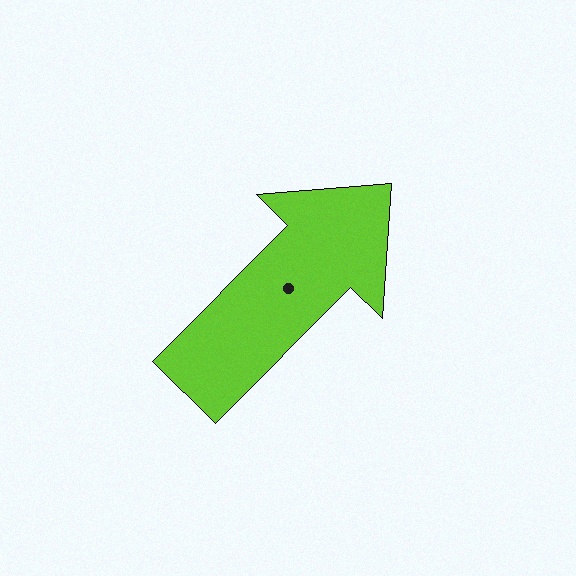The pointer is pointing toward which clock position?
Roughly 1 o'clock.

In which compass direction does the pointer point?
Northeast.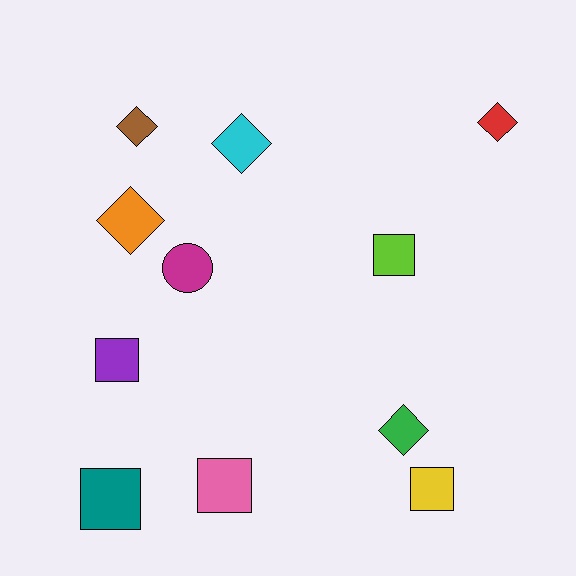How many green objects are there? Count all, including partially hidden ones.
There is 1 green object.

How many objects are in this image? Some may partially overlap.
There are 11 objects.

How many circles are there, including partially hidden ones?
There is 1 circle.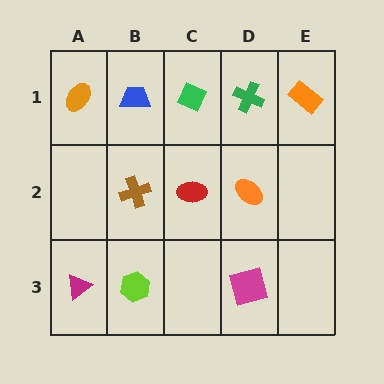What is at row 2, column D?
An orange ellipse.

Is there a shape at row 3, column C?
No, that cell is empty.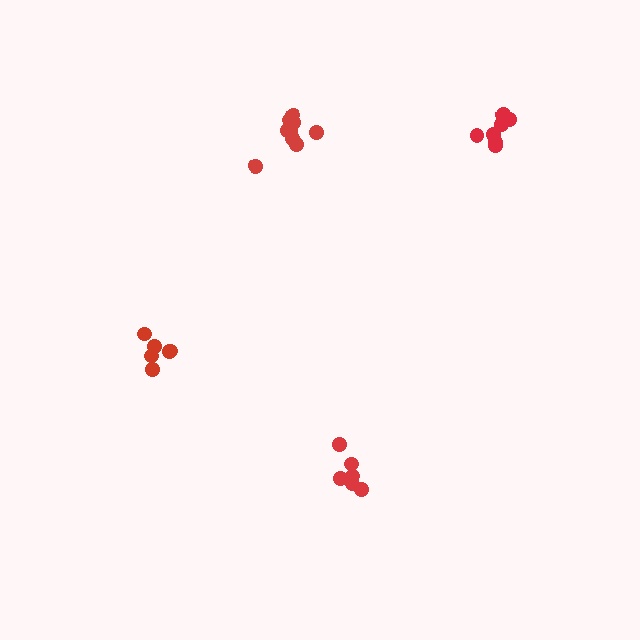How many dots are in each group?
Group 1: 6 dots, Group 2: 6 dots, Group 3: 7 dots, Group 4: 9 dots (28 total).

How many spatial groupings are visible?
There are 4 spatial groupings.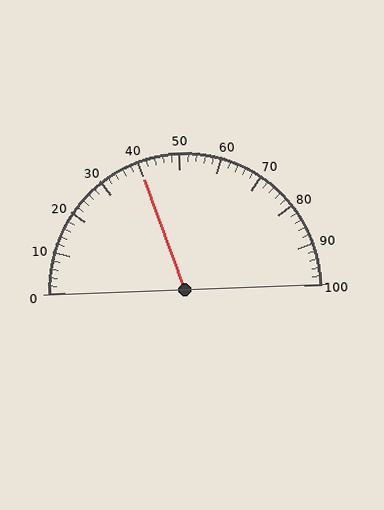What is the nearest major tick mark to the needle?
The nearest major tick mark is 40.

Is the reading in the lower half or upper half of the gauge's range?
The reading is in the lower half of the range (0 to 100).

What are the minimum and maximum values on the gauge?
The gauge ranges from 0 to 100.